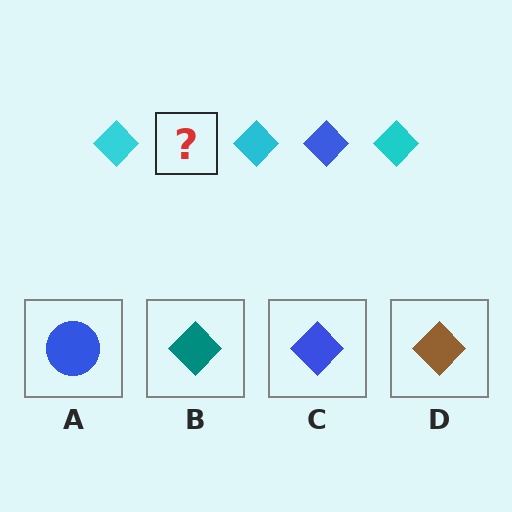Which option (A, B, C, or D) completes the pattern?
C.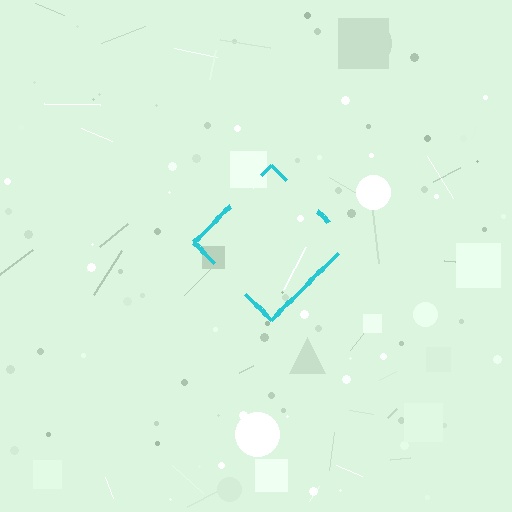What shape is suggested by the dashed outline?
The dashed outline suggests a diamond.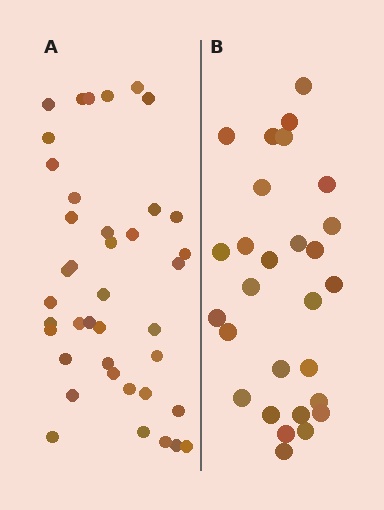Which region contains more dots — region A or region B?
Region A (the left region) has more dots.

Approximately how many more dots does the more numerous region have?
Region A has roughly 12 or so more dots than region B.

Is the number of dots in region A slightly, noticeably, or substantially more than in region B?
Region A has noticeably more, but not dramatically so. The ratio is roughly 1.4 to 1.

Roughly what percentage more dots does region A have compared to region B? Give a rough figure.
About 45% more.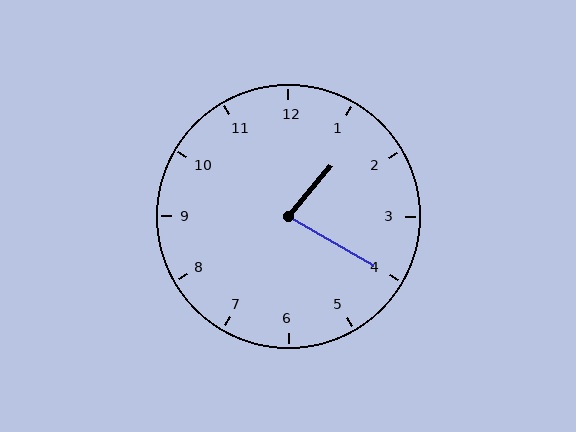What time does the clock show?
1:20.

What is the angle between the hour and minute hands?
Approximately 80 degrees.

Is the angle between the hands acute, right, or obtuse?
It is acute.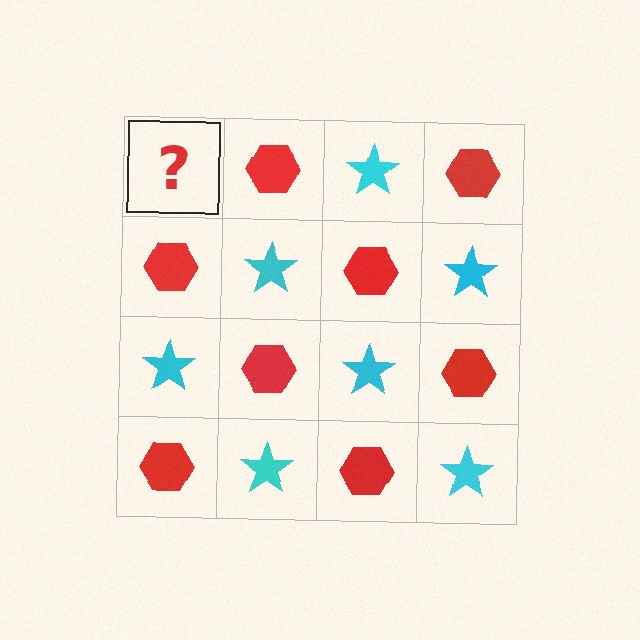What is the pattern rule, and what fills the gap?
The rule is that it alternates cyan star and red hexagon in a checkerboard pattern. The gap should be filled with a cyan star.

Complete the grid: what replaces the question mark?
The question mark should be replaced with a cyan star.